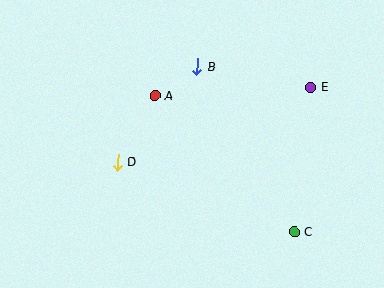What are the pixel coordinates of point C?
Point C is at (295, 232).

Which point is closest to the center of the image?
Point A at (155, 95) is closest to the center.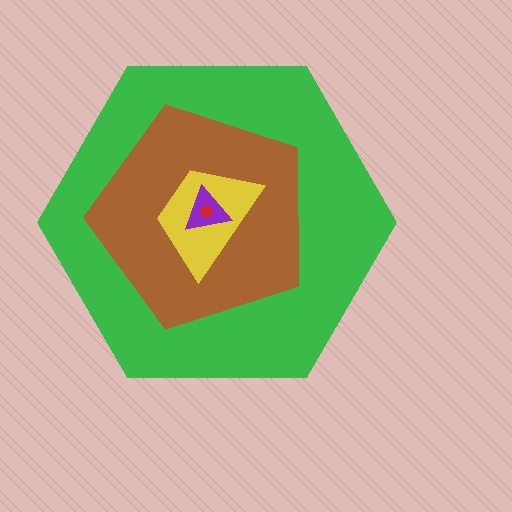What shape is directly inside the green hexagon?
The brown pentagon.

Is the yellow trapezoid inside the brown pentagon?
Yes.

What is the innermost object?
The red diamond.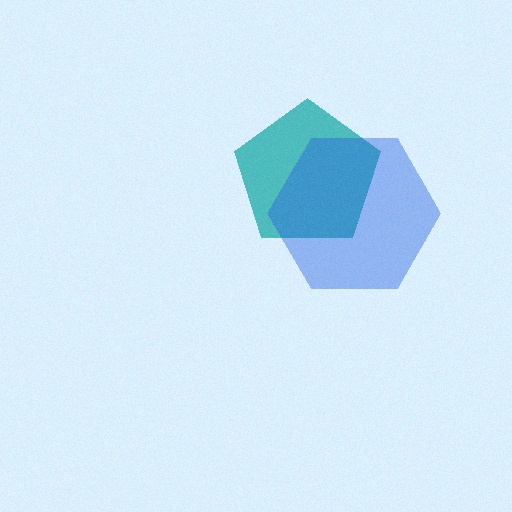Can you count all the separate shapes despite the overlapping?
Yes, there are 2 separate shapes.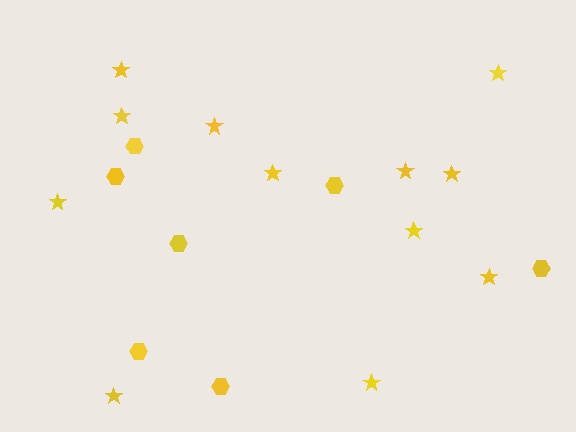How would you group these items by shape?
There are 2 groups: one group of hexagons (7) and one group of stars (12).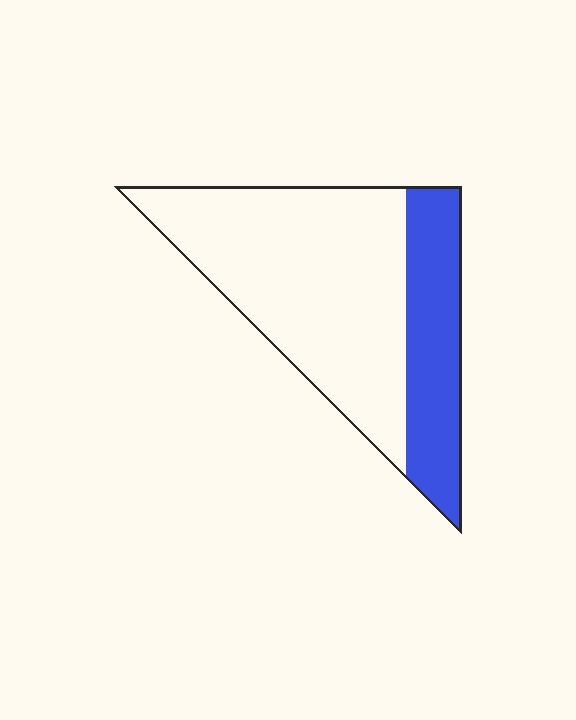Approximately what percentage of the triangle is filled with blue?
Approximately 30%.